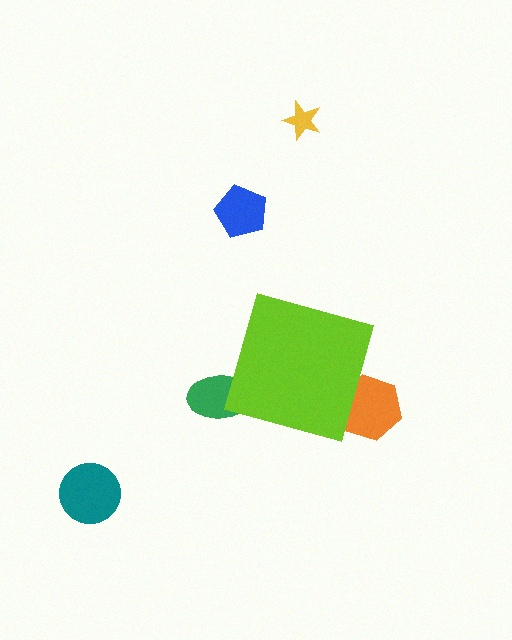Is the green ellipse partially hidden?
Yes, the green ellipse is partially hidden behind the lime diamond.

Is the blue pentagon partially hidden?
No, the blue pentagon is fully visible.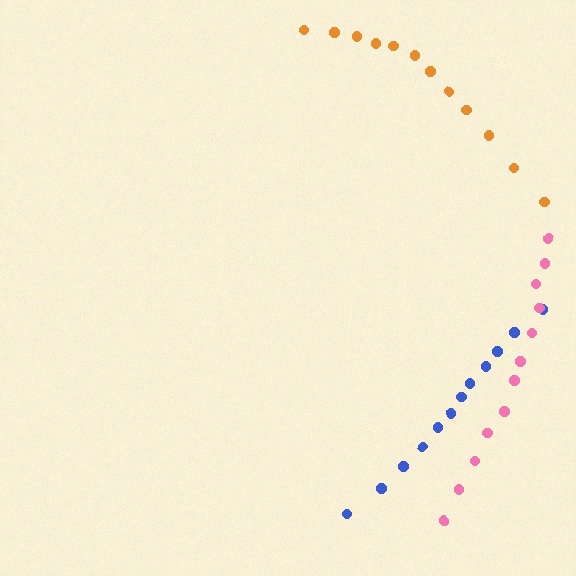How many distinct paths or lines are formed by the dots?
There are 3 distinct paths.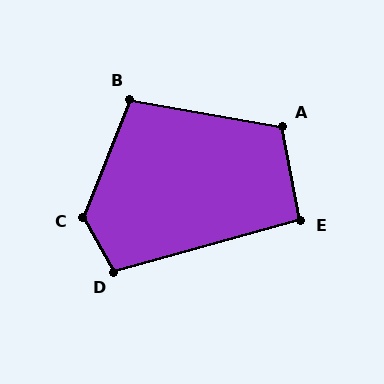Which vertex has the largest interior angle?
C, at approximately 129 degrees.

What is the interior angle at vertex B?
Approximately 102 degrees (obtuse).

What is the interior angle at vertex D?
Approximately 104 degrees (obtuse).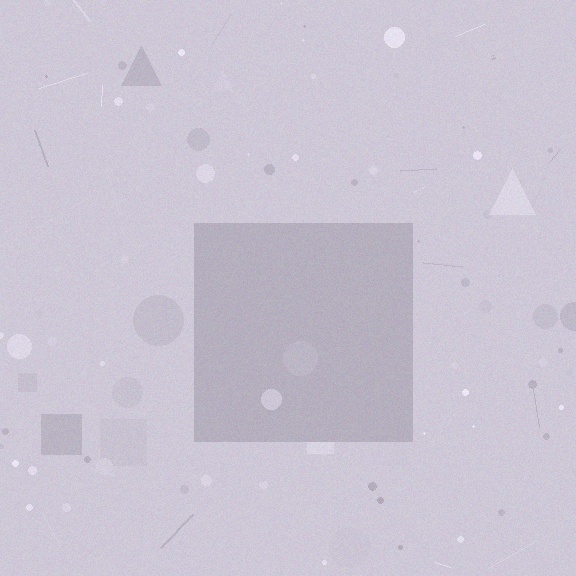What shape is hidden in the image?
A square is hidden in the image.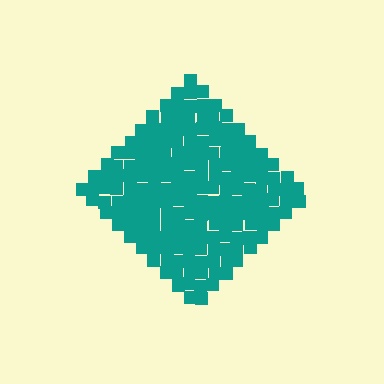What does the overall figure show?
The overall figure shows a diamond.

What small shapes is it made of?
It is made of small squares.